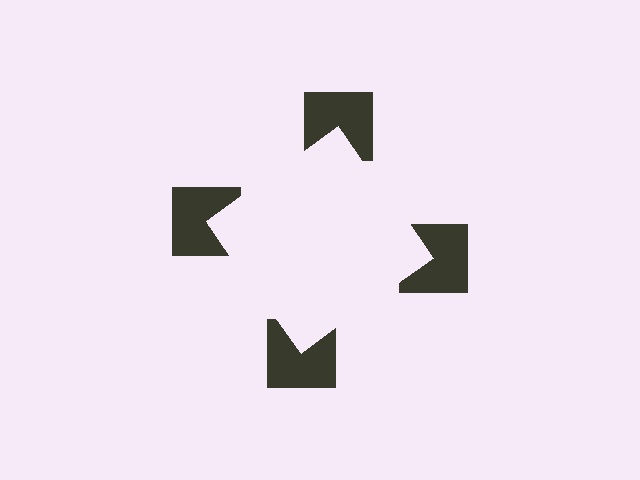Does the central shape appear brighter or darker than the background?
It typically appears slightly brighter than the background, even though no actual brightness change is drawn.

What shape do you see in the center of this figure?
An illusory square — its edges are inferred from the aligned wedge cuts in the notched squares, not physically drawn.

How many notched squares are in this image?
There are 4 — one at each vertex of the illusory square.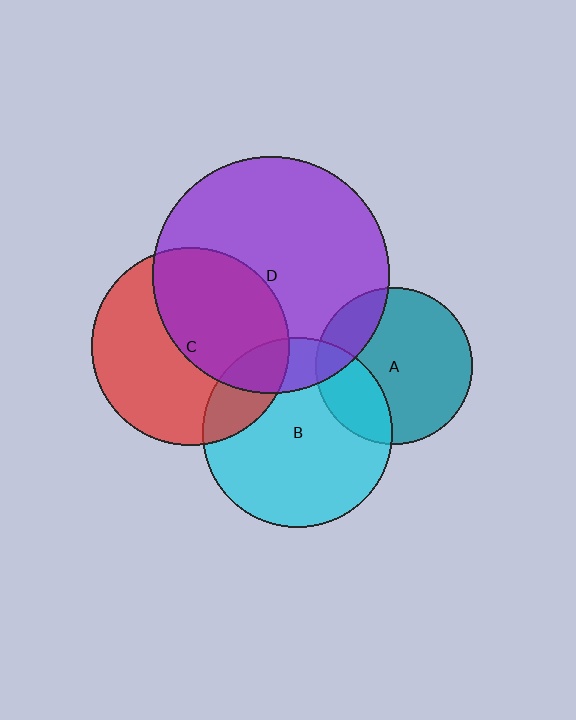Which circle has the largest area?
Circle D (purple).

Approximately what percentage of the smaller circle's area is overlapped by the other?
Approximately 20%.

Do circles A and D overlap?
Yes.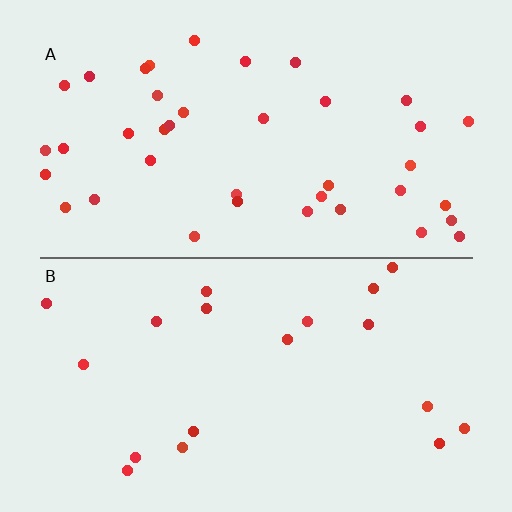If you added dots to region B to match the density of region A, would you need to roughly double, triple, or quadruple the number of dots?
Approximately double.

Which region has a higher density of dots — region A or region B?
A (the top).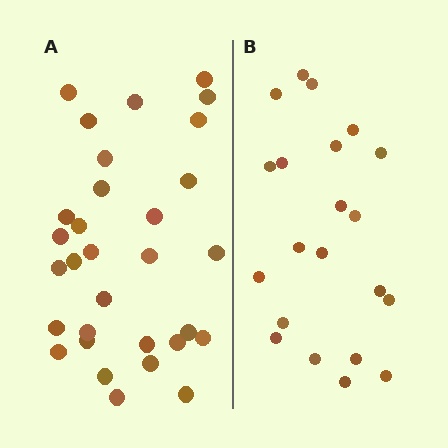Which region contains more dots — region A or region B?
Region A (the left region) has more dots.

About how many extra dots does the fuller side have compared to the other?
Region A has roughly 10 or so more dots than region B.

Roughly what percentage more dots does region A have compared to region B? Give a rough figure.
About 50% more.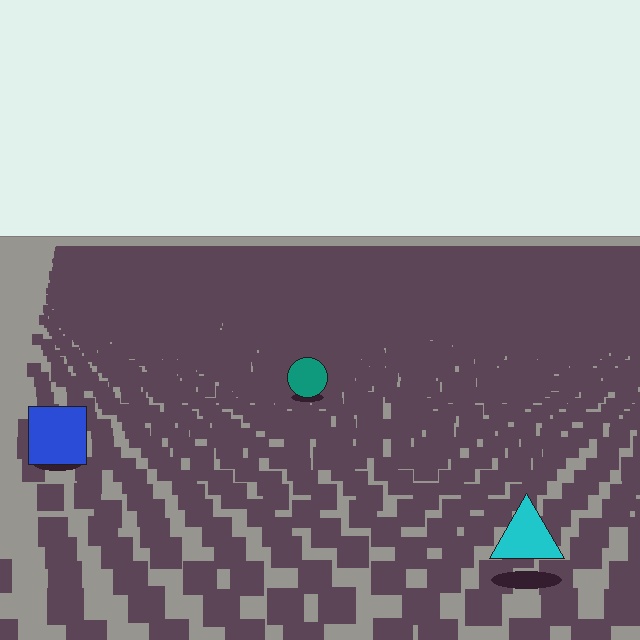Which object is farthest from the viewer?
The teal circle is farthest from the viewer. It appears smaller and the ground texture around it is denser.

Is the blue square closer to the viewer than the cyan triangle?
No. The cyan triangle is closer — you can tell from the texture gradient: the ground texture is coarser near it.